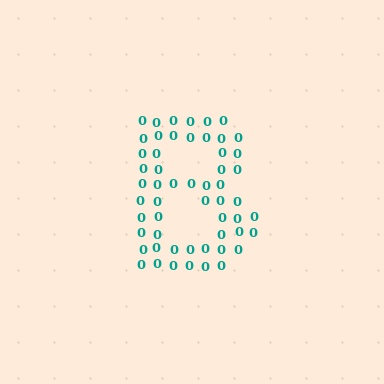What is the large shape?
The large shape is the letter B.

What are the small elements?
The small elements are digit 0's.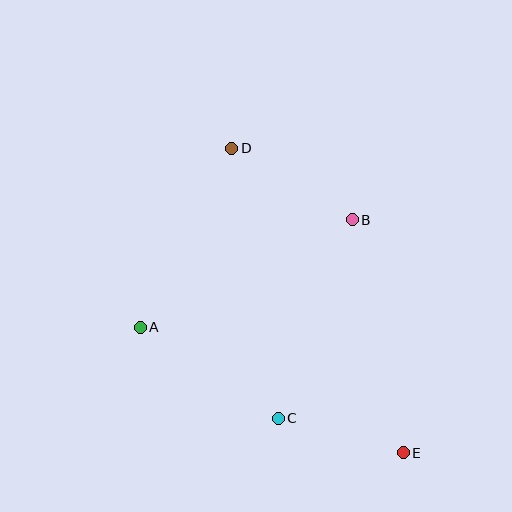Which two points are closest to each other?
Points C and E are closest to each other.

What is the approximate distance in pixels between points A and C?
The distance between A and C is approximately 165 pixels.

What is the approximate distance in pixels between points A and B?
The distance between A and B is approximately 238 pixels.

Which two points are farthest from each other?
Points D and E are farthest from each other.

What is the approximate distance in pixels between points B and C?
The distance between B and C is approximately 212 pixels.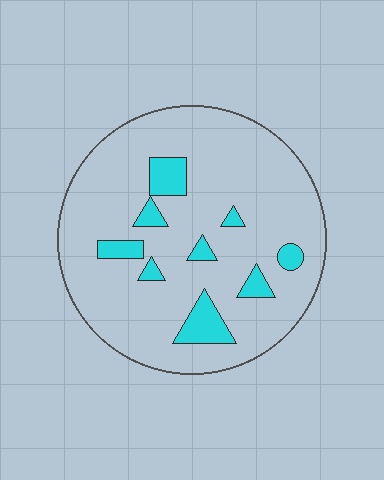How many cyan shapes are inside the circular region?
9.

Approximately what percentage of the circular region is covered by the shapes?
Approximately 15%.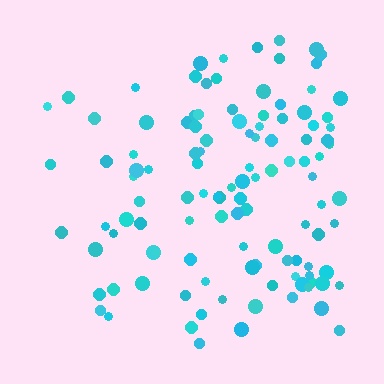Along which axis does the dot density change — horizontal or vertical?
Horizontal.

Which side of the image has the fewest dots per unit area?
The left.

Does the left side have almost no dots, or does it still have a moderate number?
Still a moderate number, just noticeably fewer than the right.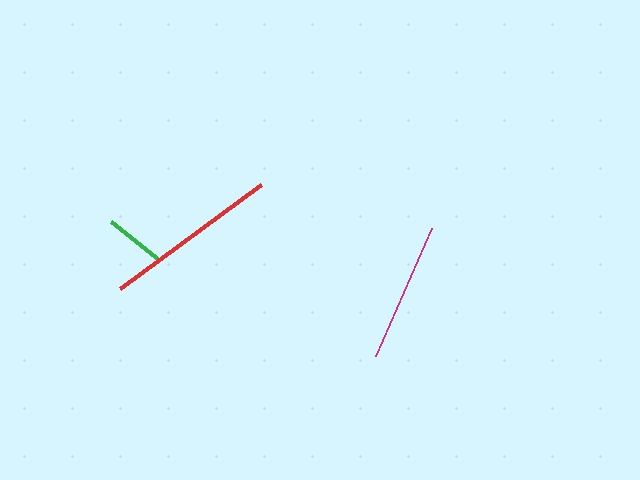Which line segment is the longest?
The red line is the longest at approximately 175 pixels.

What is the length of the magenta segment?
The magenta segment is approximately 140 pixels long.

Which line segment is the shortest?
The green line is the shortest at approximately 63 pixels.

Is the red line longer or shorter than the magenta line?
The red line is longer than the magenta line.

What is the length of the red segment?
The red segment is approximately 175 pixels long.